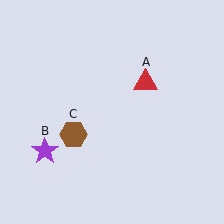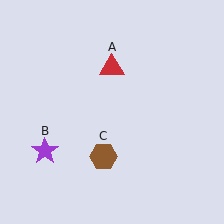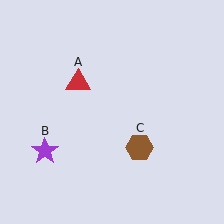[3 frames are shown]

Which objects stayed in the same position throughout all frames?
Purple star (object B) remained stationary.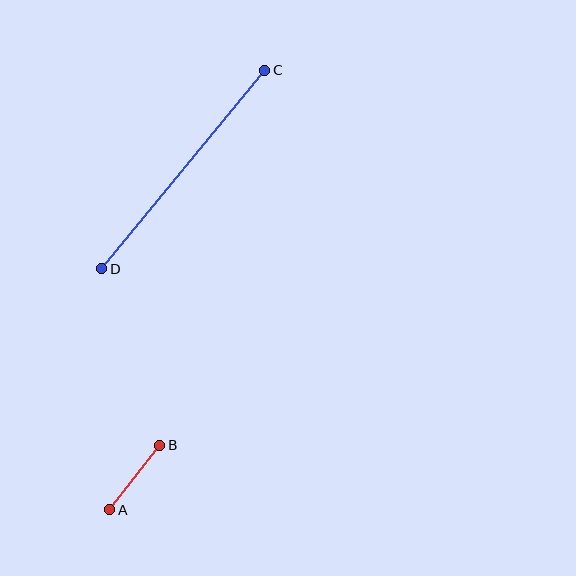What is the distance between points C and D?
The distance is approximately 257 pixels.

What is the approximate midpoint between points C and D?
The midpoint is at approximately (183, 170) pixels.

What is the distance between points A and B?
The distance is approximately 82 pixels.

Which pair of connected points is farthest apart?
Points C and D are farthest apart.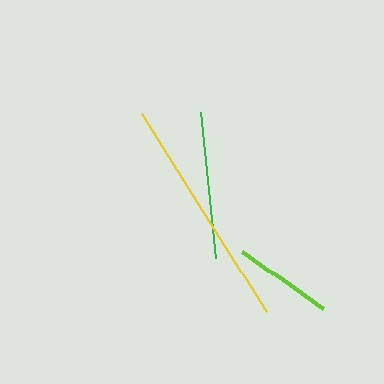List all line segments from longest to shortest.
From longest to shortest: yellow, green, lime.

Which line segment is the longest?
The yellow line is the longest at approximately 233 pixels.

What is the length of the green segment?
The green segment is approximately 148 pixels long.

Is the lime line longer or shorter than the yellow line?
The yellow line is longer than the lime line.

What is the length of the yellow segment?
The yellow segment is approximately 233 pixels long.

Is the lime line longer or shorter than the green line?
The green line is longer than the lime line.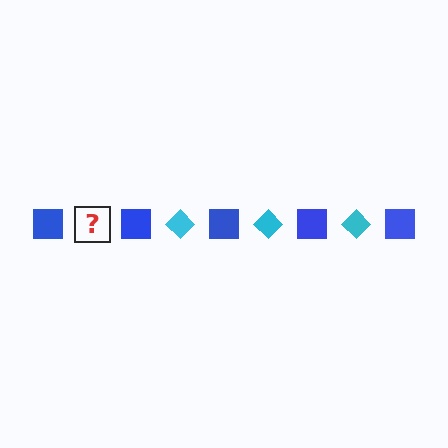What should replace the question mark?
The question mark should be replaced with a cyan diamond.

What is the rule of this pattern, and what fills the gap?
The rule is that the pattern alternates between blue square and cyan diamond. The gap should be filled with a cyan diamond.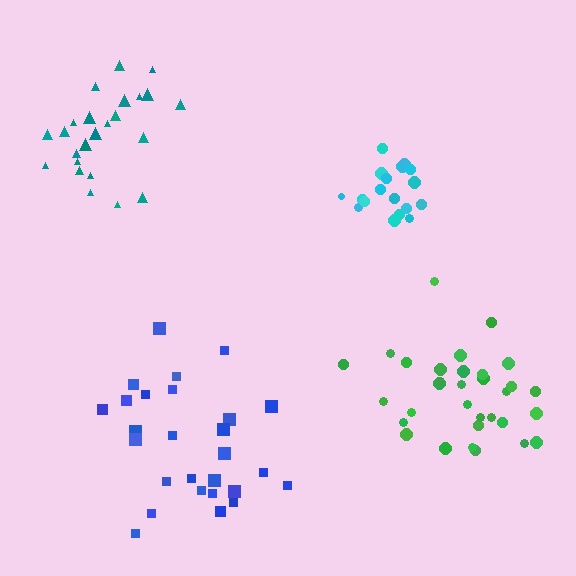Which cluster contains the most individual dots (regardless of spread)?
Green (32).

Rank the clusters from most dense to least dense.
cyan, teal, green, blue.